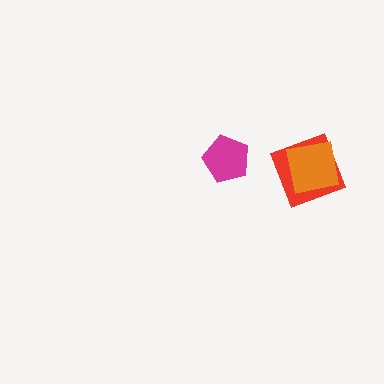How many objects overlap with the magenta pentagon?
0 objects overlap with the magenta pentagon.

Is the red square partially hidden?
Yes, it is partially covered by another shape.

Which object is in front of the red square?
The orange square is in front of the red square.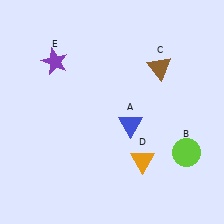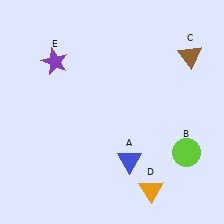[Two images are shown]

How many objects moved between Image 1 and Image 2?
3 objects moved between the two images.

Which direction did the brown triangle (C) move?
The brown triangle (C) moved right.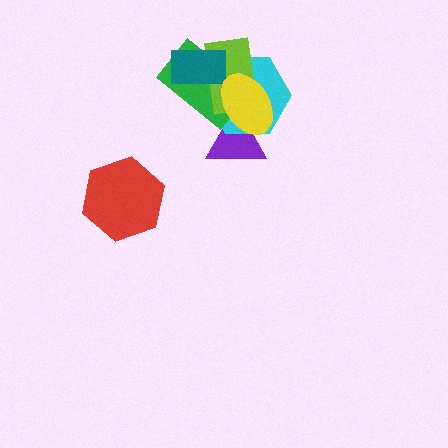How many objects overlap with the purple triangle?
3 objects overlap with the purple triangle.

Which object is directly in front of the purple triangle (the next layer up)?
The cyan hexagon is directly in front of the purple triangle.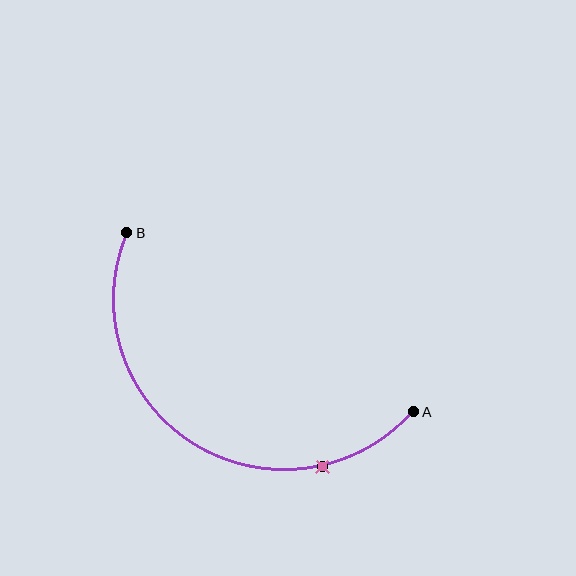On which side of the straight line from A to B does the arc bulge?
The arc bulges below the straight line connecting A and B.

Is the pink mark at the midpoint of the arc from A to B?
No. The pink mark lies on the arc but is closer to endpoint A. The arc midpoint would be at the point on the curve equidistant along the arc from both A and B.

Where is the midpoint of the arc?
The arc midpoint is the point on the curve farthest from the straight line joining A and B. It sits below that line.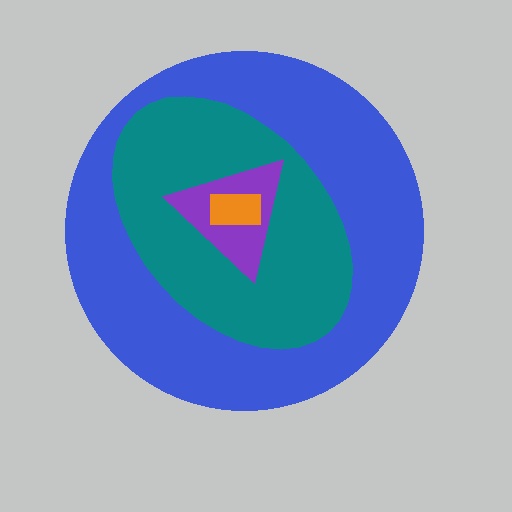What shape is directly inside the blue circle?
The teal ellipse.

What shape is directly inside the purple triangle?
The orange rectangle.